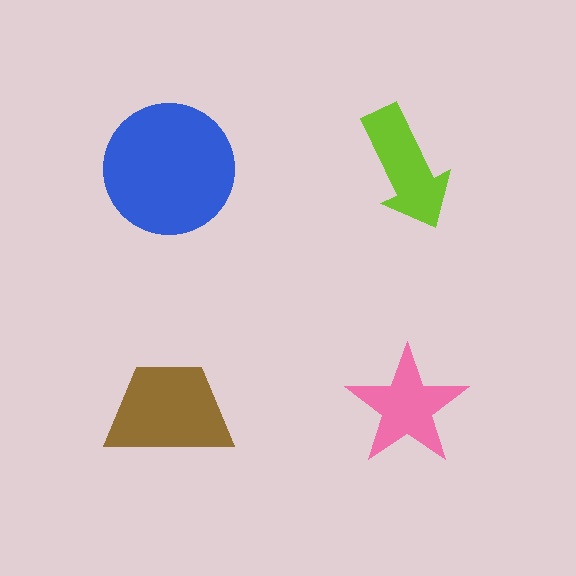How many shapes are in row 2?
2 shapes.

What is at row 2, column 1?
A brown trapezoid.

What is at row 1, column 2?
A lime arrow.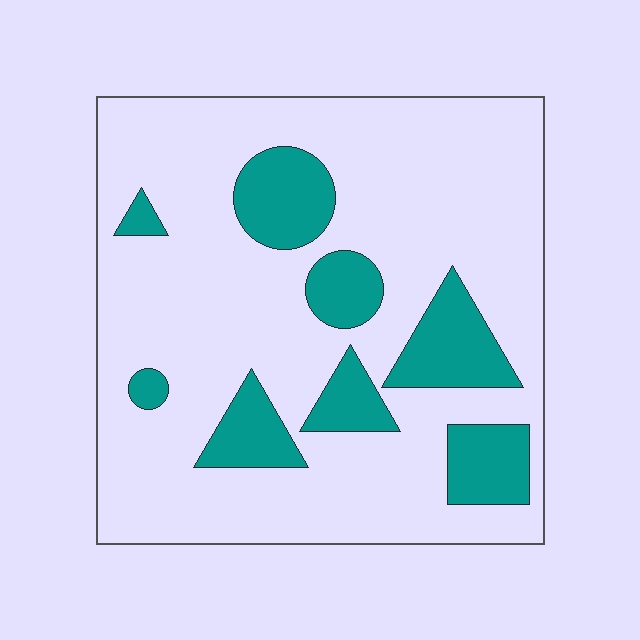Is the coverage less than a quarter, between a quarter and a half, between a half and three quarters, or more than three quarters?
Less than a quarter.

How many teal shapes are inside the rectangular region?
8.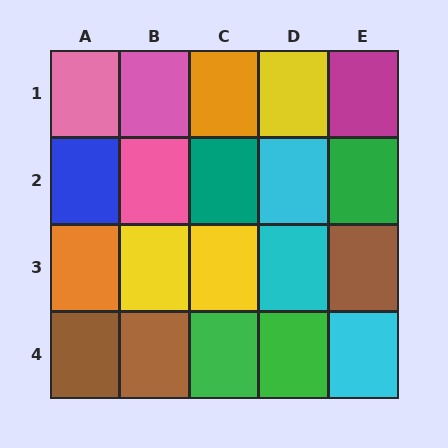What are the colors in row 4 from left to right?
Brown, brown, green, green, cyan.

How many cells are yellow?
3 cells are yellow.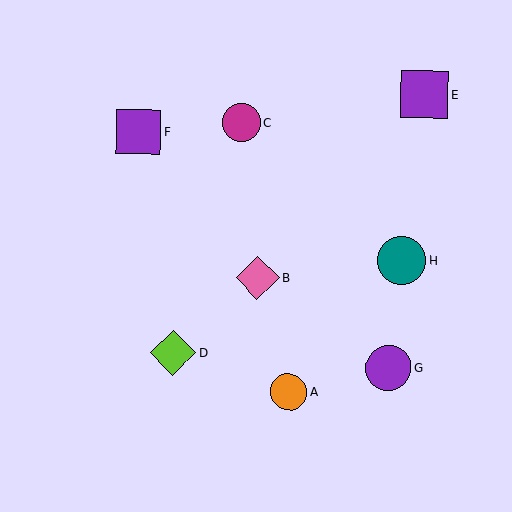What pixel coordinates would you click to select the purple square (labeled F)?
Click at (138, 132) to select the purple square F.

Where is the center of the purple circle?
The center of the purple circle is at (388, 368).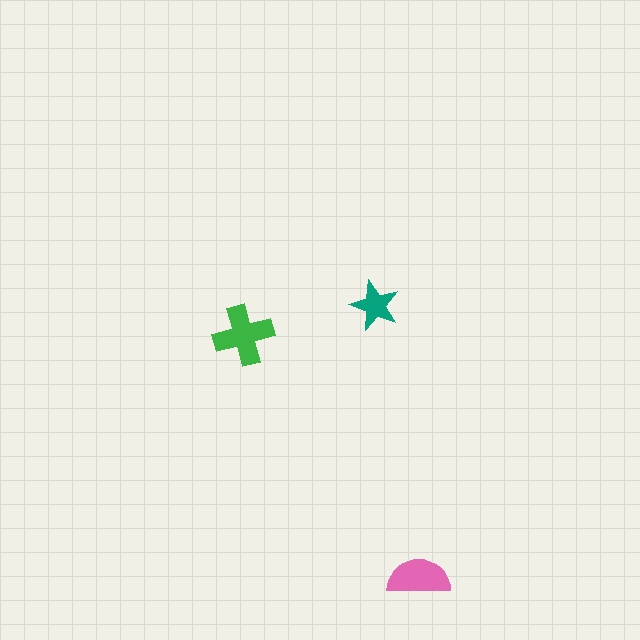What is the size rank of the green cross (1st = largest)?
1st.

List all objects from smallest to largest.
The teal star, the pink semicircle, the green cross.